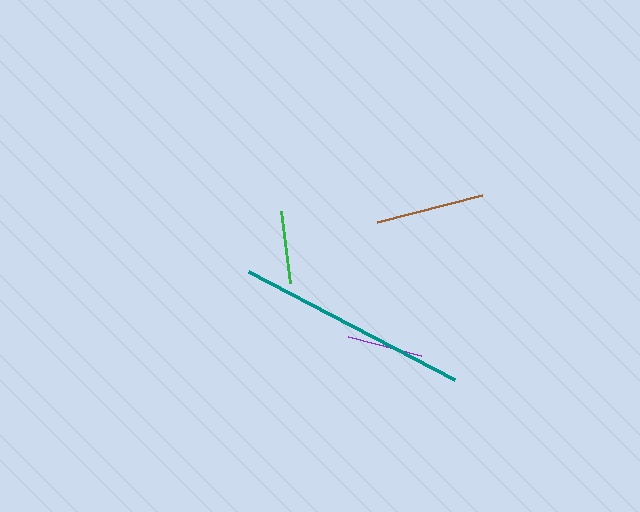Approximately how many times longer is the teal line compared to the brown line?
The teal line is approximately 2.1 times the length of the brown line.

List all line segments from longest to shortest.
From longest to shortest: teal, brown, purple, green.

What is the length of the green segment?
The green segment is approximately 73 pixels long.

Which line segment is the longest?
The teal line is the longest at approximately 233 pixels.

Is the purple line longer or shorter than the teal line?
The teal line is longer than the purple line.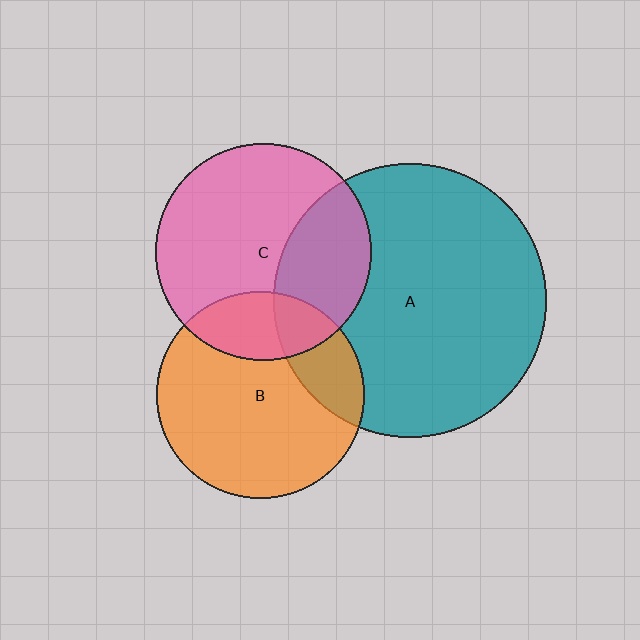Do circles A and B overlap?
Yes.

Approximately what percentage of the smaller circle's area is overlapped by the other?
Approximately 20%.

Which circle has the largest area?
Circle A (teal).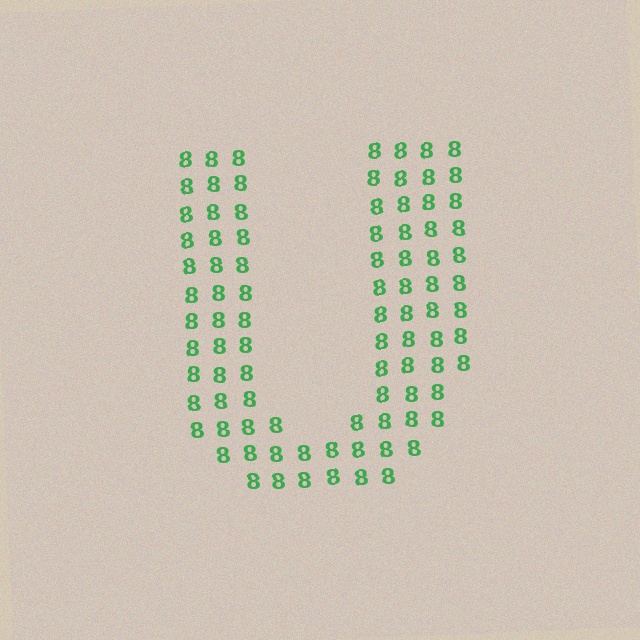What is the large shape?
The large shape is the letter U.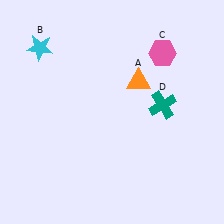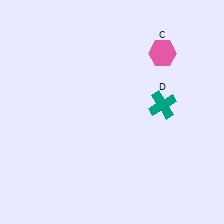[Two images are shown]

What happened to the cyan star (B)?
The cyan star (B) was removed in Image 2. It was in the top-left area of Image 1.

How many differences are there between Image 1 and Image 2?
There are 2 differences between the two images.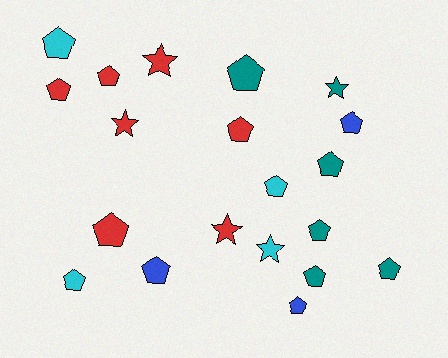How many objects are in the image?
There are 20 objects.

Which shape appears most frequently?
Pentagon, with 15 objects.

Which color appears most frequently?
Red, with 7 objects.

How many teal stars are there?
There is 1 teal star.